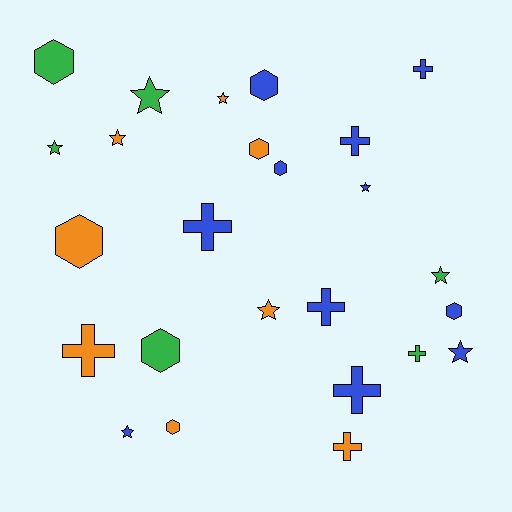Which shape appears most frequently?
Star, with 9 objects.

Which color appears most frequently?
Blue, with 11 objects.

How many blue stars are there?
There are 3 blue stars.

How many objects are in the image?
There are 25 objects.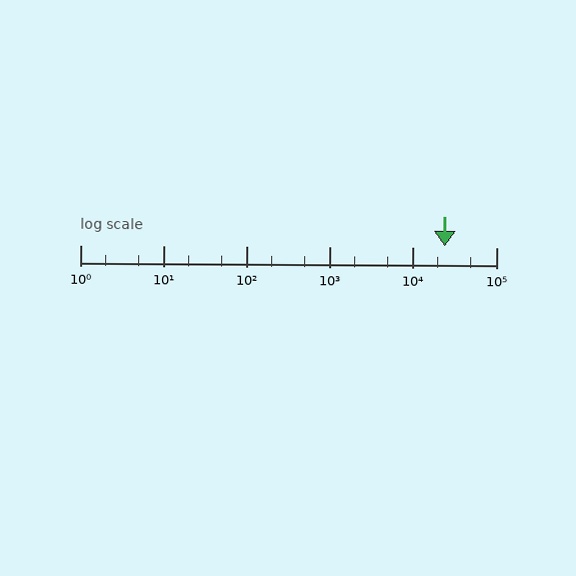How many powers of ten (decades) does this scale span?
The scale spans 5 decades, from 1 to 100000.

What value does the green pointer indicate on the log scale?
The pointer indicates approximately 24000.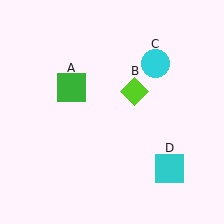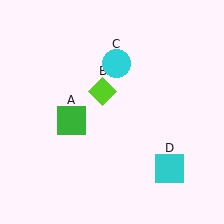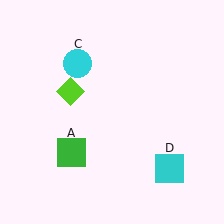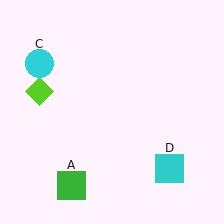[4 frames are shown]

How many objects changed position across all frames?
3 objects changed position: green square (object A), lime diamond (object B), cyan circle (object C).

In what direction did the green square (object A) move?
The green square (object A) moved down.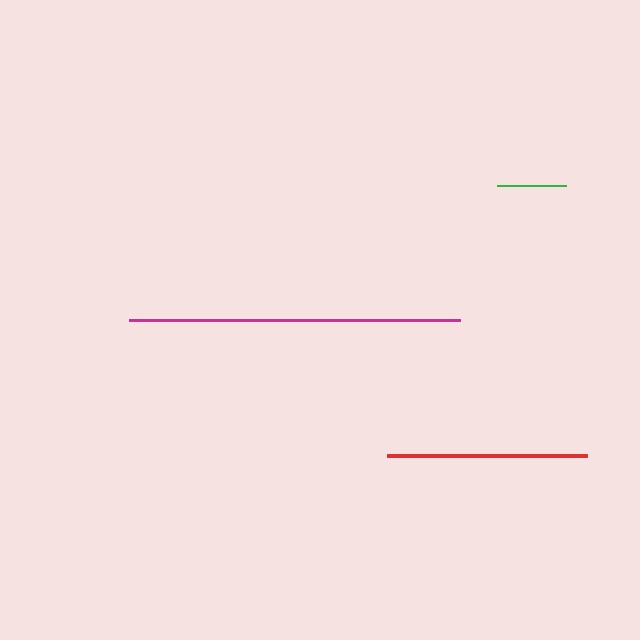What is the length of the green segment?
The green segment is approximately 69 pixels long.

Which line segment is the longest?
The magenta line is the longest at approximately 331 pixels.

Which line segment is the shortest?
The green line is the shortest at approximately 69 pixels.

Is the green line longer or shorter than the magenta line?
The magenta line is longer than the green line.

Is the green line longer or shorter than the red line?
The red line is longer than the green line.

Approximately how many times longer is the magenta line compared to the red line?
The magenta line is approximately 1.7 times the length of the red line.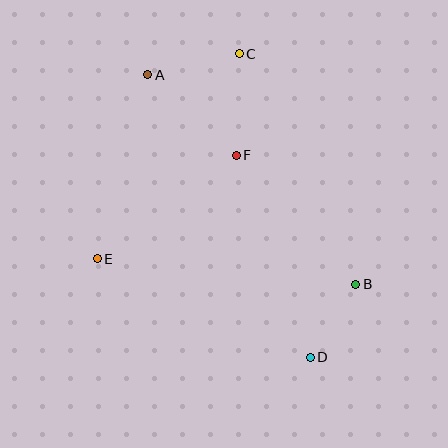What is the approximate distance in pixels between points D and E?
The distance between D and E is approximately 235 pixels.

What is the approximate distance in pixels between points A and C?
The distance between A and C is approximately 94 pixels.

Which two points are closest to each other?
Points B and D are closest to each other.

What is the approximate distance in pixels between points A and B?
The distance between A and B is approximately 295 pixels.